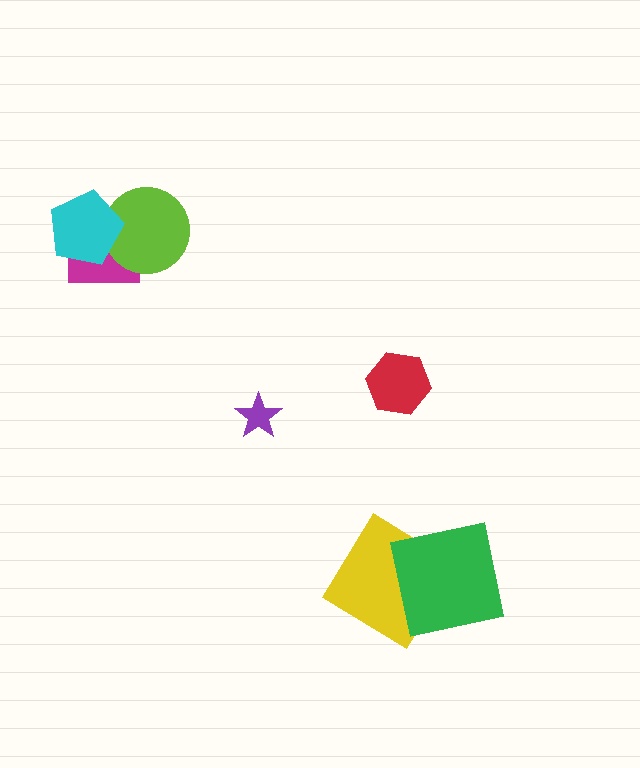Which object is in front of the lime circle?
The cyan pentagon is in front of the lime circle.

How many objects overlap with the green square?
1 object overlaps with the green square.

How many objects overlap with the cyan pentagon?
2 objects overlap with the cyan pentagon.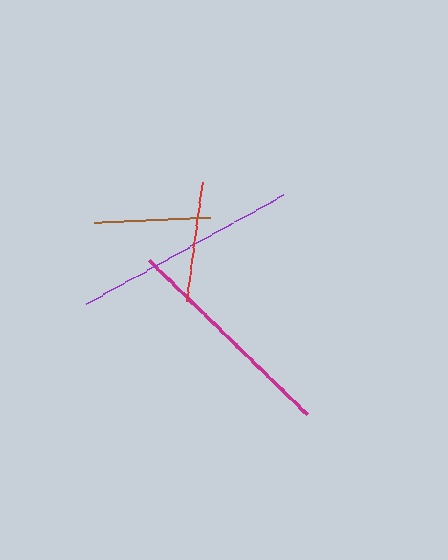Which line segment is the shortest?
The brown line is the shortest at approximately 117 pixels.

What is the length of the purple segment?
The purple segment is approximately 226 pixels long.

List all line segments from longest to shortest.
From longest to shortest: purple, magenta, red, brown.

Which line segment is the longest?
The purple line is the longest at approximately 226 pixels.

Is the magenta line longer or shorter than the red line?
The magenta line is longer than the red line.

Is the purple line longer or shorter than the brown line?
The purple line is longer than the brown line.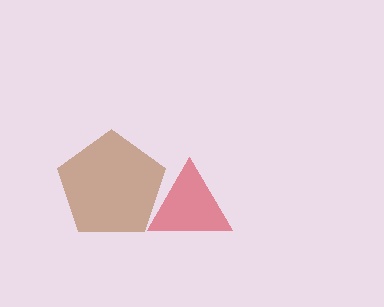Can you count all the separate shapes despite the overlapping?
Yes, there are 2 separate shapes.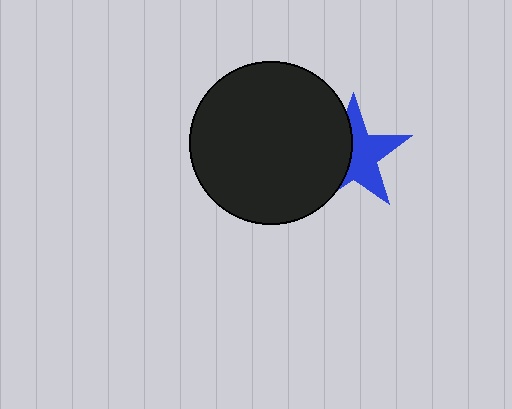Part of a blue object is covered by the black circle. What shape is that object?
It is a star.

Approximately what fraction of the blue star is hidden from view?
Roughly 44% of the blue star is hidden behind the black circle.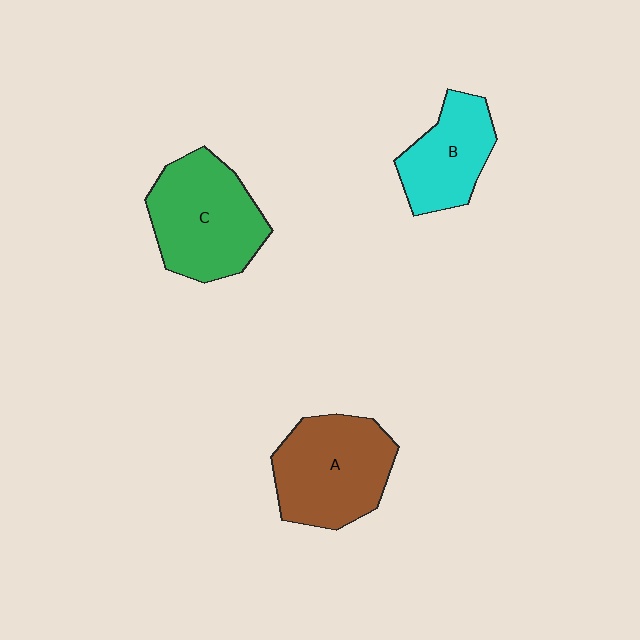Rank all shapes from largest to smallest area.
From largest to smallest: C (green), A (brown), B (cyan).